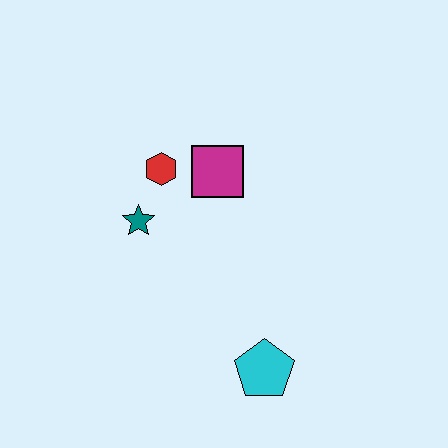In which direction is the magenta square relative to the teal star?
The magenta square is to the right of the teal star.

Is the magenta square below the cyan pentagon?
No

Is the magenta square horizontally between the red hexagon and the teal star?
No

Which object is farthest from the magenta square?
The cyan pentagon is farthest from the magenta square.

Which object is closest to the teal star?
The red hexagon is closest to the teal star.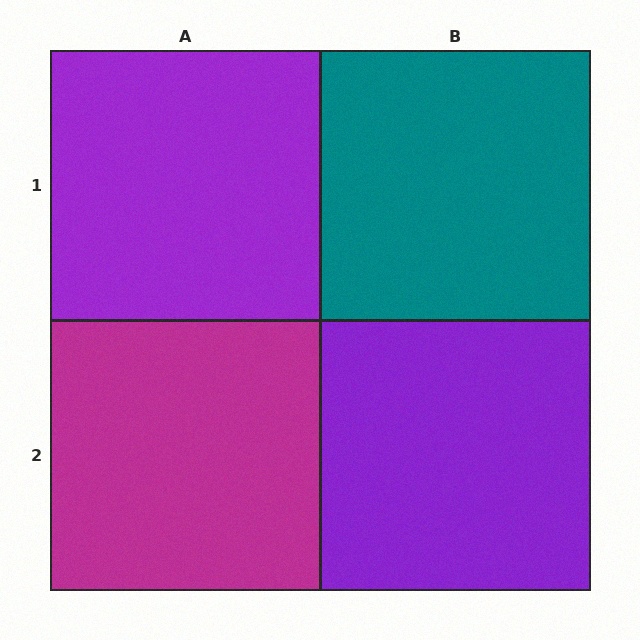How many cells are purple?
2 cells are purple.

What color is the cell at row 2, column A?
Magenta.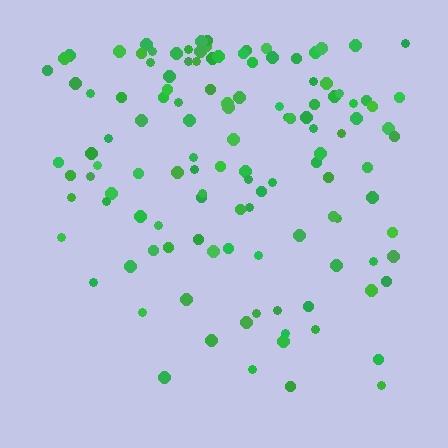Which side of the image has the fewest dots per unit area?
The bottom.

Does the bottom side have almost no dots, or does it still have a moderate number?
Still a moderate number, just noticeably fewer than the top.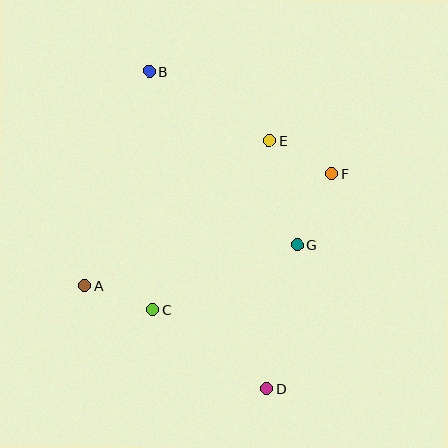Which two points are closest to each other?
Points E and F are closest to each other.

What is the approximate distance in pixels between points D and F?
The distance between D and F is approximately 224 pixels.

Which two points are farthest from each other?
Points B and D are farthest from each other.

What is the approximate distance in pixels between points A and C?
The distance between A and C is approximately 72 pixels.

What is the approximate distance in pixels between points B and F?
The distance between B and F is approximately 209 pixels.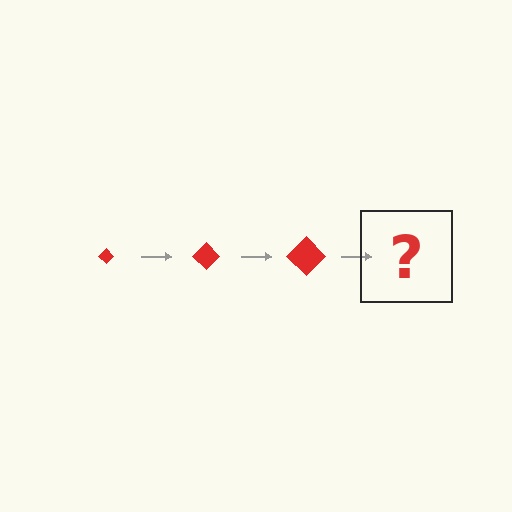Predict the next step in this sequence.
The next step is a red diamond, larger than the previous one.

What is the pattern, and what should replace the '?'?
The pattern is that the diamond gets progressively larger each step. The '?' should be a red diamond, larger than the previous one.